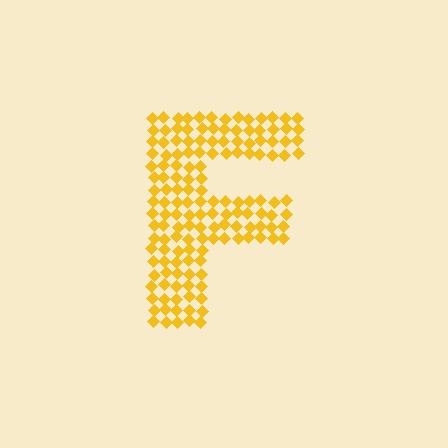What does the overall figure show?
The overall figure shows the letter F.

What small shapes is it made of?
It is made of small diamonds.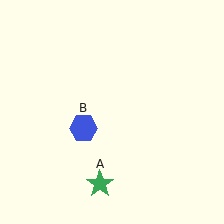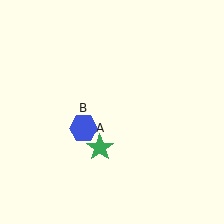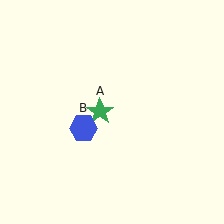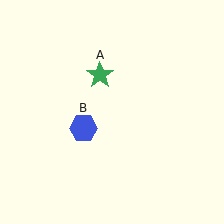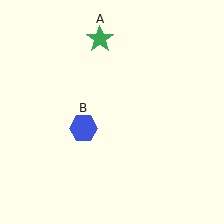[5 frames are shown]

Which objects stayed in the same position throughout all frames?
Blue hexagon (object B) remained stationary.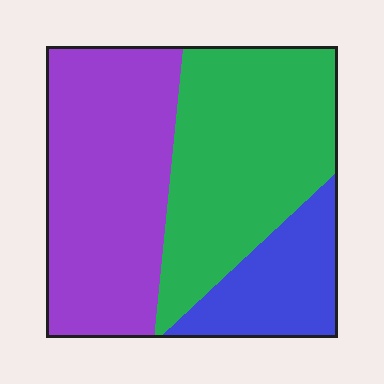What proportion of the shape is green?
Green takes up about two fifths (2/5) of the shape.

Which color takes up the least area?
Blue, at roughly 15%.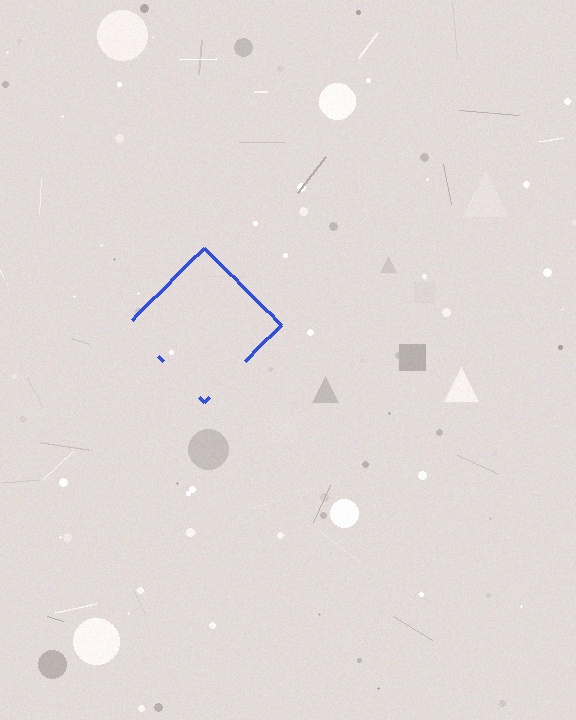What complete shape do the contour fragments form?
The contour fragments form a diamond.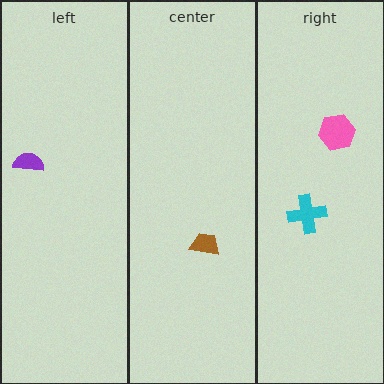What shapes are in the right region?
The pink hexagon, the cyan cross.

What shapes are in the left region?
The purple semicircle.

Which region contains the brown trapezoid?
The center region.